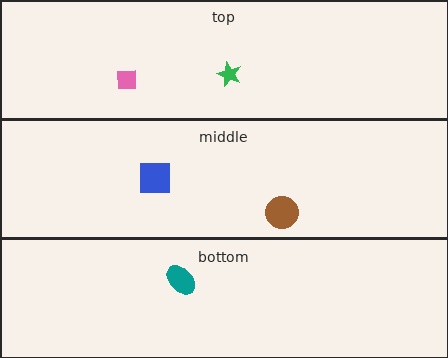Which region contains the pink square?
The top region.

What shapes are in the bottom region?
The teal ellipse.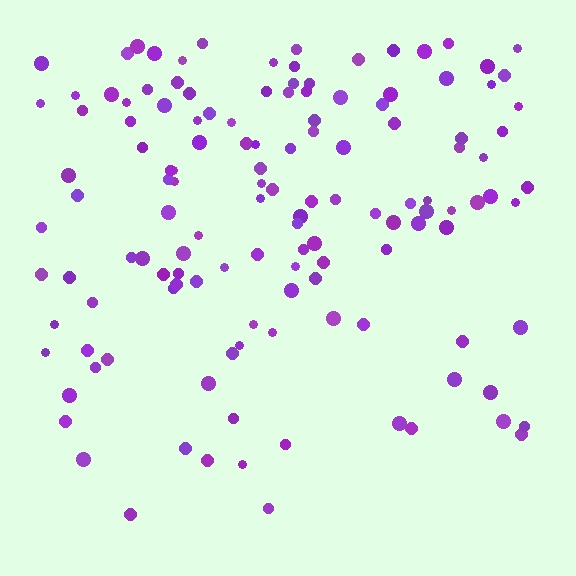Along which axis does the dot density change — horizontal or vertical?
Vertical.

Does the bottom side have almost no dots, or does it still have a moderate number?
Still a moderate number, just noticeably fewer than the top.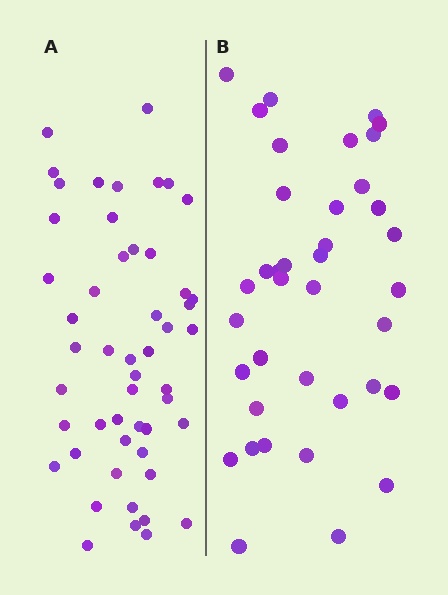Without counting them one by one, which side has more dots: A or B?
Region A (the left region) has more dots.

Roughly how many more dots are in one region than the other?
Region A has approximately 15 more dots than region B.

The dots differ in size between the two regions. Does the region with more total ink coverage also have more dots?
No. Region B has more total ink coverage because its dots are larger, but region A actually contains more individual dots. Total area can be misleading — the number of items is what matters here.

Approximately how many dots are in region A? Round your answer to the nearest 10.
About 50 dots. (The exact count is 51, which rounds to 50.)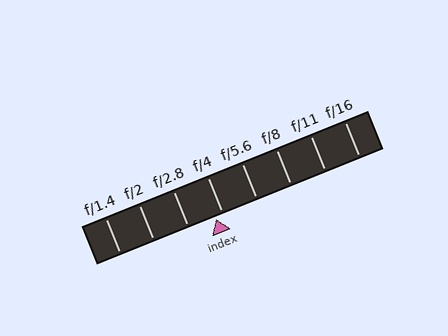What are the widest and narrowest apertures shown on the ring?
The widest aperture shown is f/1.4 and the narrowest is f/16.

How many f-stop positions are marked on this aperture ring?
There are 8 f-stop positions marked.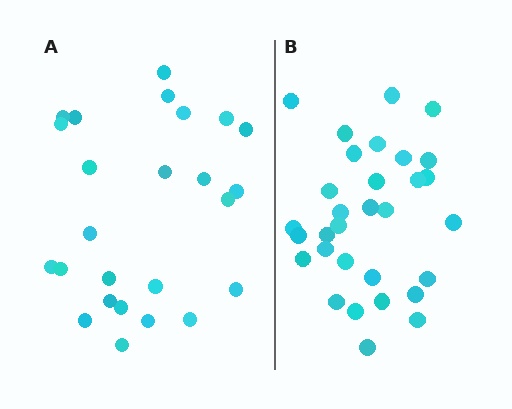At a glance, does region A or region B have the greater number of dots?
Region B (the right region) has more dots.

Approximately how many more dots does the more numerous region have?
Region B has about 6 more dots than region A.